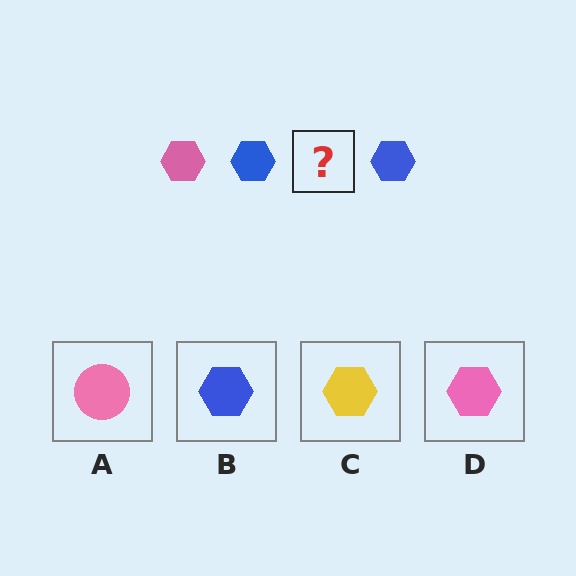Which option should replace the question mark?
Option D.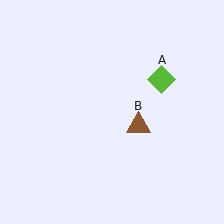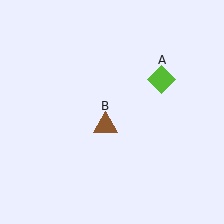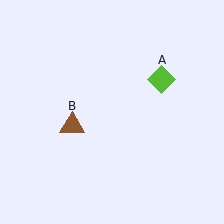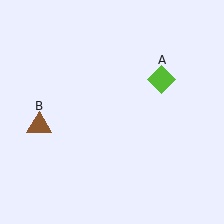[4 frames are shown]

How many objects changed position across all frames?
1 object changed position: brown triangle (object B).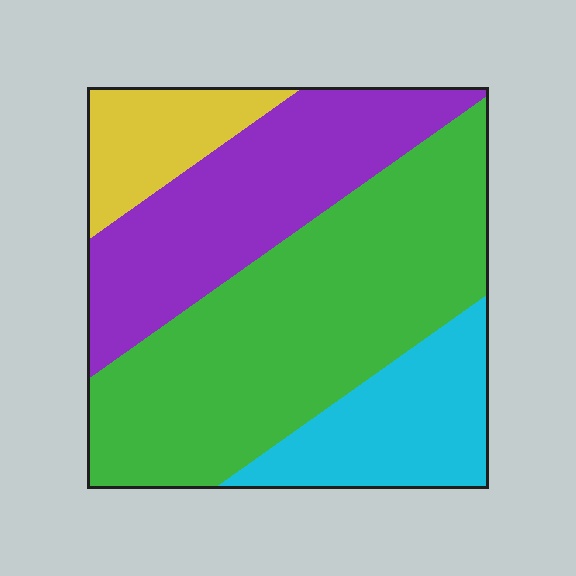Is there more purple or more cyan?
Purple.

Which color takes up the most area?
Green, at roughly 45%.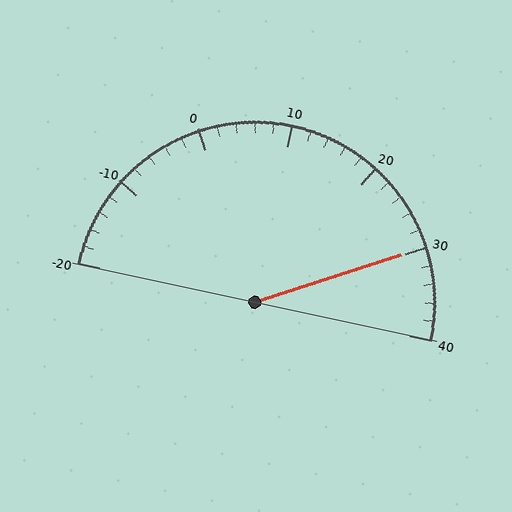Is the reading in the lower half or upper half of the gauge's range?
The reading is in the upper half of the range (-20 to 40).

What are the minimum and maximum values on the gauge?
The gauge ranges from -20 to 40.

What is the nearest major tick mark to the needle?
The nearest major tick mark is 30.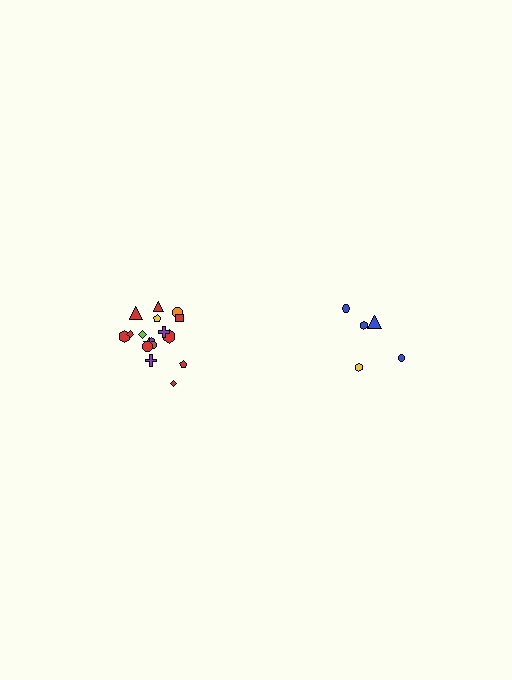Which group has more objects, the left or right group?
The left group.